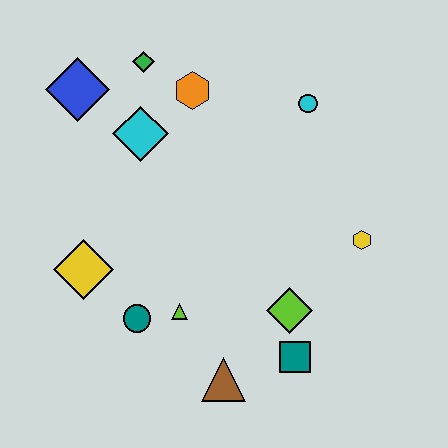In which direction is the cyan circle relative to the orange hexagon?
The cyan circle is to the right of the orange hexagon.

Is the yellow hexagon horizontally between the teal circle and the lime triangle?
No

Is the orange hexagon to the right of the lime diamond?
No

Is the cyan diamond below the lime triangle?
No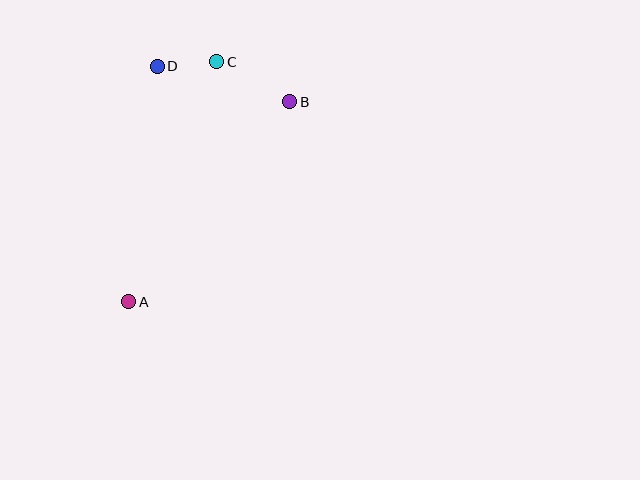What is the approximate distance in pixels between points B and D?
The distance between B and D is approximately 137 pixels.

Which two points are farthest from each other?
Points A and B are farthest from each other.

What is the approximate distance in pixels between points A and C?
The distance between A and C is approximately 256 pixels.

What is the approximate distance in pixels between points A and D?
The distance between A and D is approximately 237 pixels.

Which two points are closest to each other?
Points C and D are closest to each other.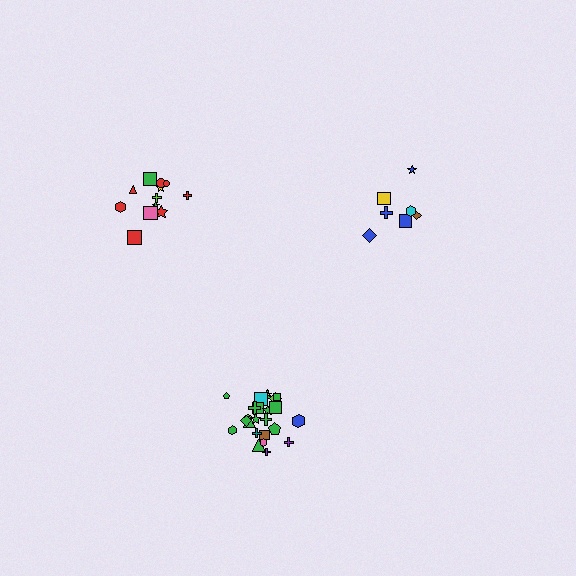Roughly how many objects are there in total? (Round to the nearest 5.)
Roughly 45 objects in total.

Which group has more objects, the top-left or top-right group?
The top-left group.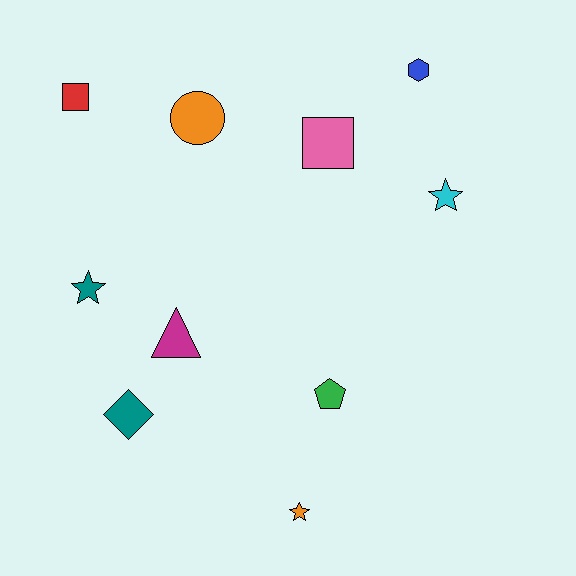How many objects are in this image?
There are 10 objects.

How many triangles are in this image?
There is 1 triangle.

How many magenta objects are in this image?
There is 1 magenta object.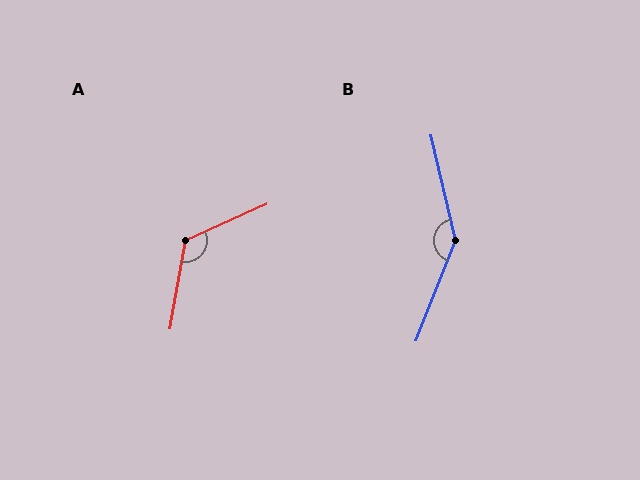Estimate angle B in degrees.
Approximately 146 degrees.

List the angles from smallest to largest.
A (124°), B (146°).